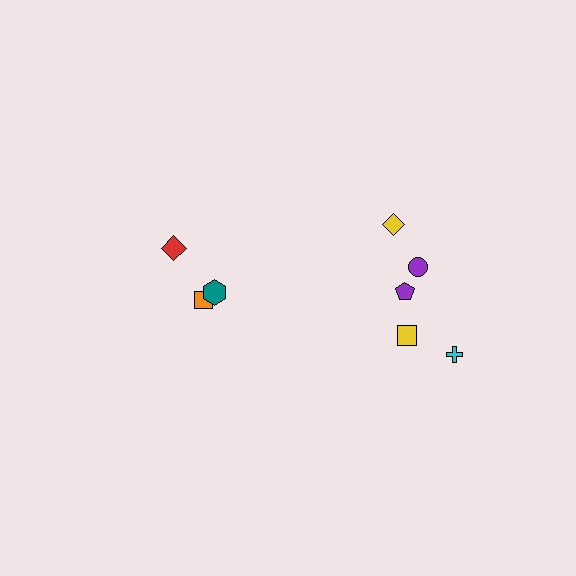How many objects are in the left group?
There are 3 objects.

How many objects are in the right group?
There are 5 objects.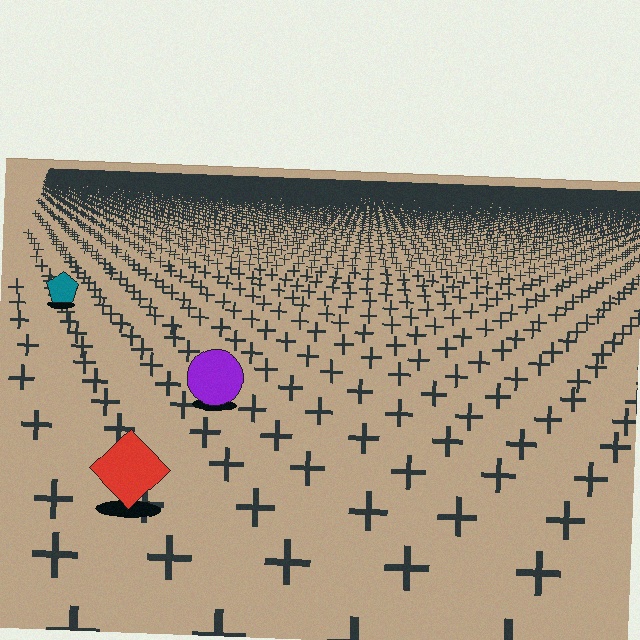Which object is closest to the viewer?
The red diamond is closest. The texture marks near it are larger and more spread out.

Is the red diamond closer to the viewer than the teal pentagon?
Yes. The red diamond is closer — you can tell from the texture gradient: the ground texture is coarser near it.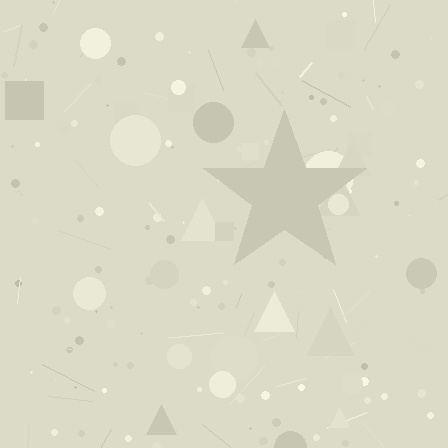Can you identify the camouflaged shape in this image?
The camouflaged shape is a star.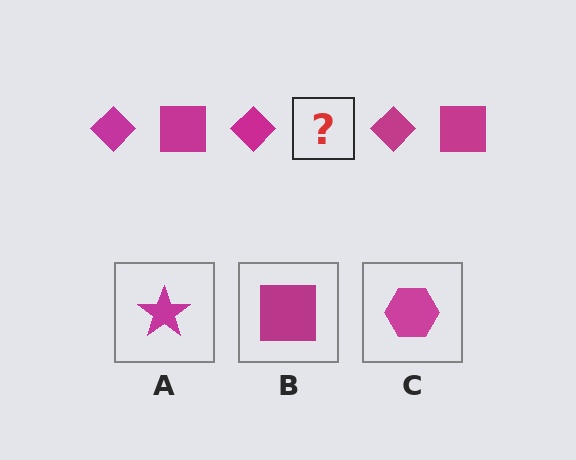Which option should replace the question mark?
Option B.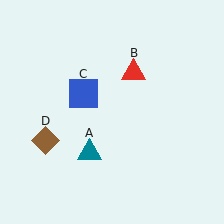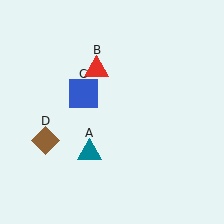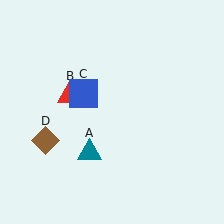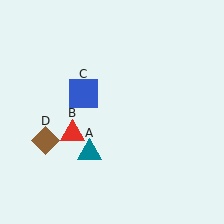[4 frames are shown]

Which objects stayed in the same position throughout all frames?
Teal triangle (object A) and blue square (object C) and brown diamond (object D) remained stationary.